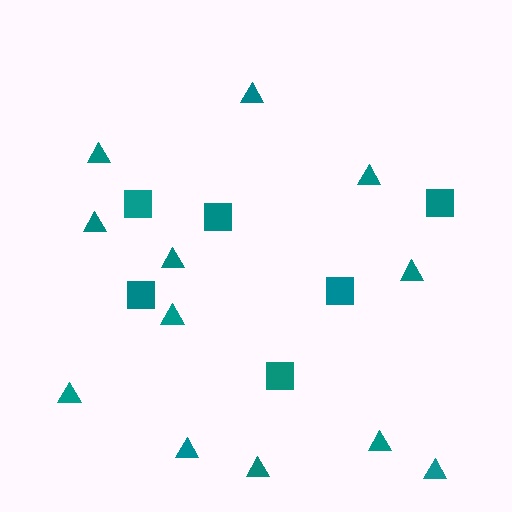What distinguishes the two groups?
There are 2 groups: one group of squares (6) and one group of triangles (12).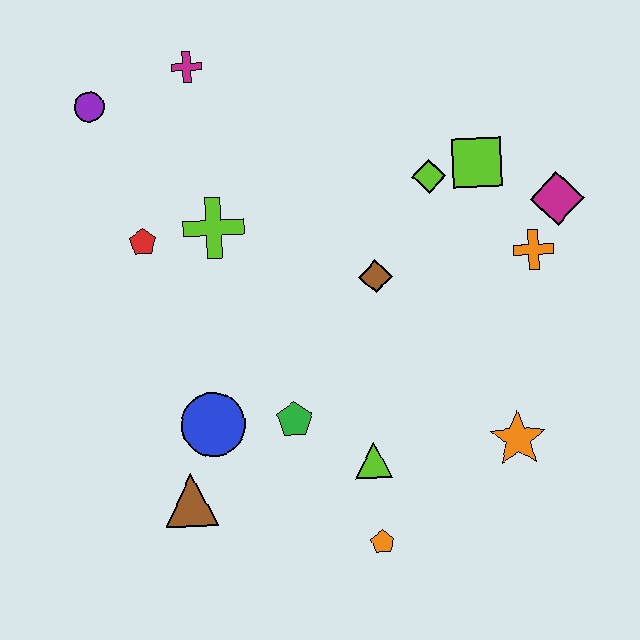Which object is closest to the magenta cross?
The purple circle is closest to the magenta cross.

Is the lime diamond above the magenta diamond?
Yes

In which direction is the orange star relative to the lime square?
The orange star is below the lime square.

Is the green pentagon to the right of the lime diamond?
No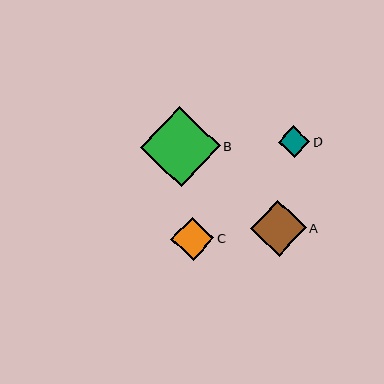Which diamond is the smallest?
Diamond D is the smallest with a size of approximately 32 pixels.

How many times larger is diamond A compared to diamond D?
Diamond A is approximately 1.7 times the size of diamond D.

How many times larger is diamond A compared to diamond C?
Diamond A is approximately 1.3 times the size of diamond C.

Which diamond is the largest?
Diamond B is the largest with a size of approximately 79 pixels.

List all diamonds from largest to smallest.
From largest to smallest: B, A, C, D.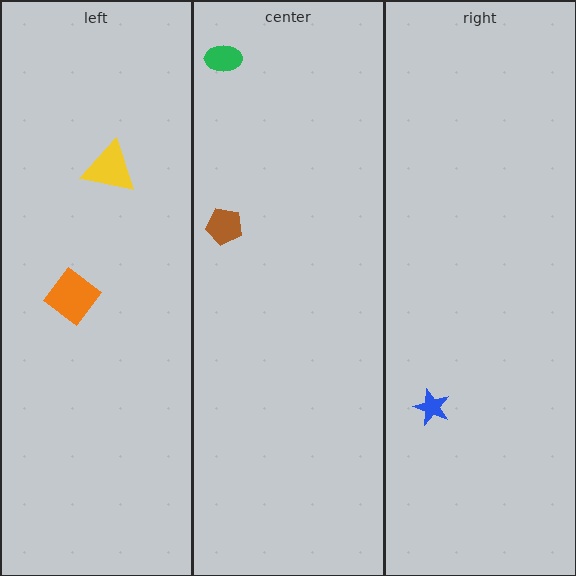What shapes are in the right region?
The blue star.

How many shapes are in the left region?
2.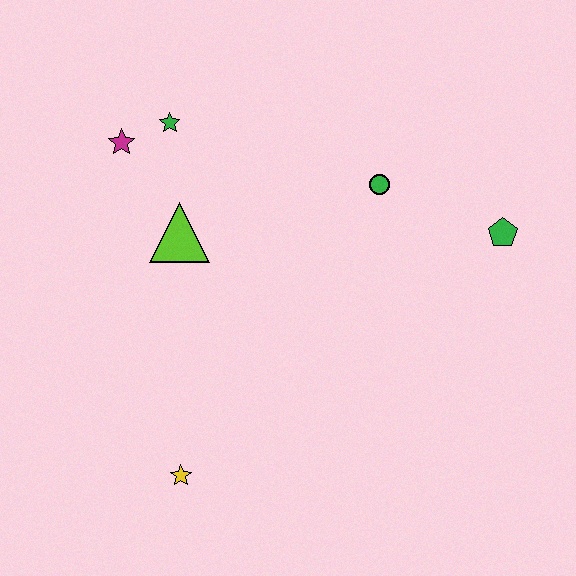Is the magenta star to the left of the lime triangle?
Yes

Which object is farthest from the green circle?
The yellow star is farthest from the green circle.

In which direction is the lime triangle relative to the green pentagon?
The lime triangle is to the left of the green pentagon.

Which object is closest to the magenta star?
The green star is closest to the magenta star.